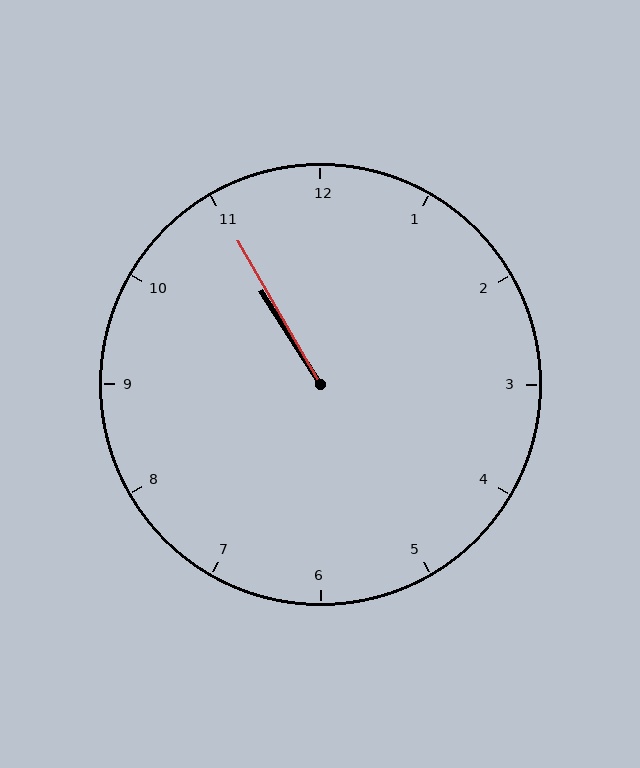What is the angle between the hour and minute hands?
Approximately 2 degrees.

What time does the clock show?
10:55.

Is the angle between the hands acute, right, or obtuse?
It is acute.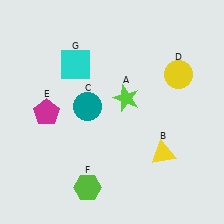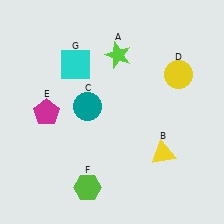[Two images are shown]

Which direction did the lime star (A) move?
The lime star (A) moved up.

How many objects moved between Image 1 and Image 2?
1 object moved between the two images.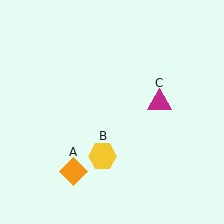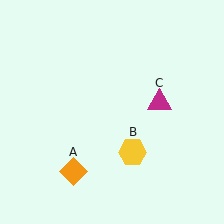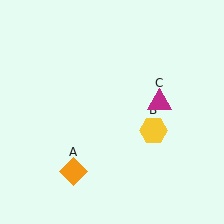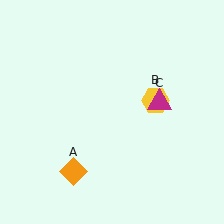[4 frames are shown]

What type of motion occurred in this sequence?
The yellow hexagon (object B) rotated counterclockwise around the center of the scene.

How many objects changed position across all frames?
1 object changed position: yellow hexagon (object B).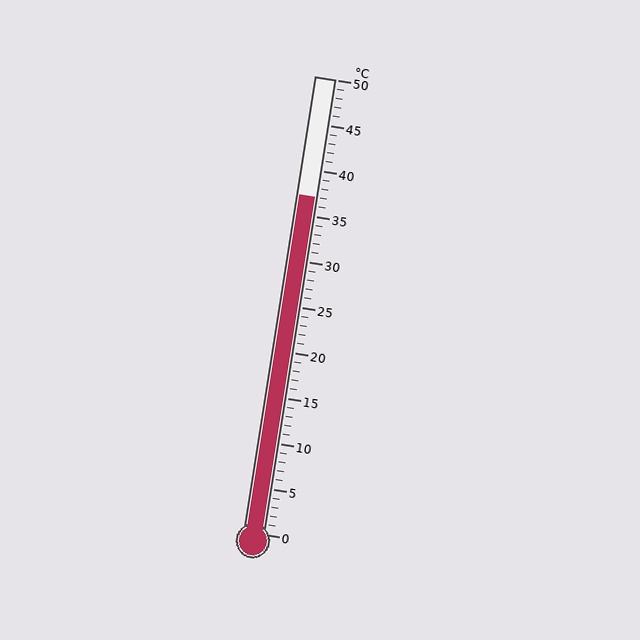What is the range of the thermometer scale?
The thermometer scale ranges from 0°C to 50°C.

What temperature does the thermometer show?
The thermometer shows approximately 37°C.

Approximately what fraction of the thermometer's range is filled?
The thermometer is filled to approximately 75% of its range.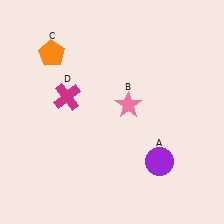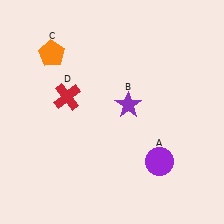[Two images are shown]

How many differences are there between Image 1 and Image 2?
There are 2 differences between the two images.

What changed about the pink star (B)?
In Image 1, B is pink. In Image 2, it changed to purple.